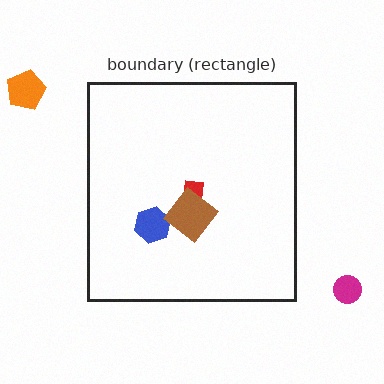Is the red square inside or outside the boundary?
Inside.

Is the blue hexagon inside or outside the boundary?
Inside.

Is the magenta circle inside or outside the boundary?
Outside.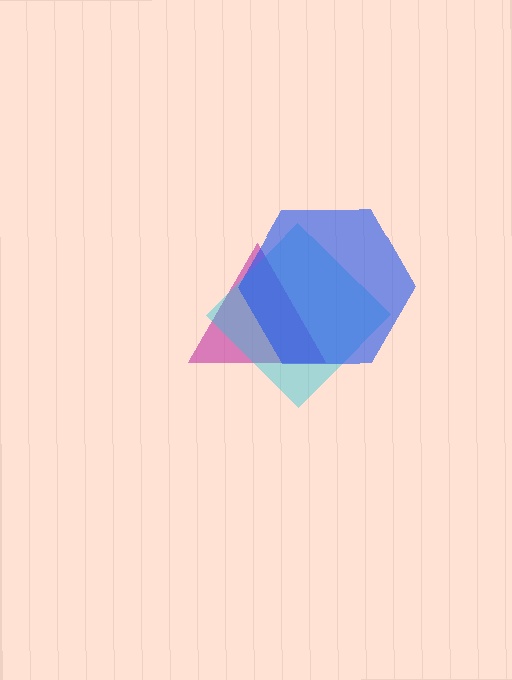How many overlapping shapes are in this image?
There are 3 overlapping shapes in the image.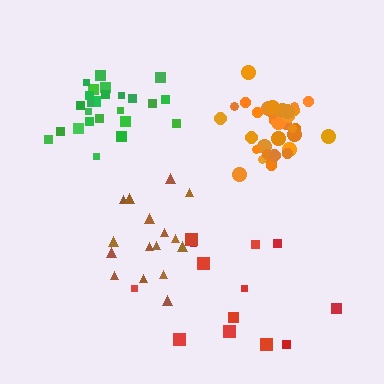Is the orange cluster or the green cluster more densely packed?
Orange.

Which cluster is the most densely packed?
Orange.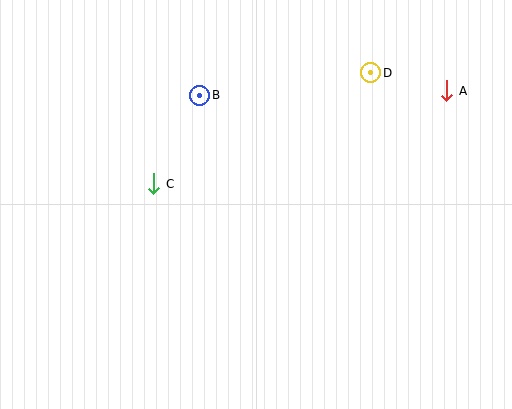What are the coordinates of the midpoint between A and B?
The midpoint between A and B is at (323, 93).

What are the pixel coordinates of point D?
Point D is at (371, 73).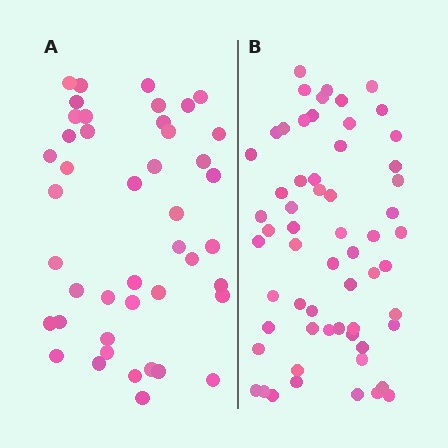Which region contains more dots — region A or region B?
Region B (the right region) has more dots.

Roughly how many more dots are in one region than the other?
Region B has approximately 15 more dots than region A.